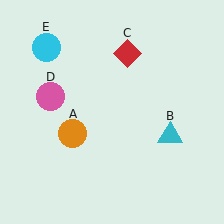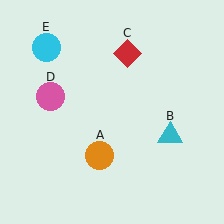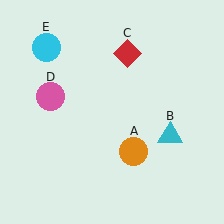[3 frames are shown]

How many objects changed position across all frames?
1 object changed position: orange circle (object A).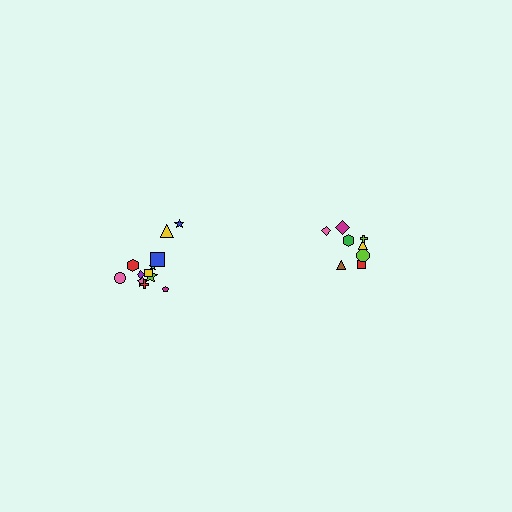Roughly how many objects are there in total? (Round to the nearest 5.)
Roughly 20 objects in total.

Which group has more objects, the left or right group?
The left group.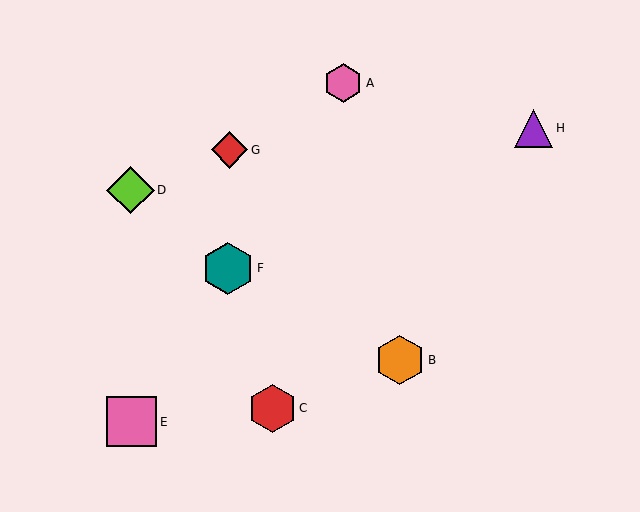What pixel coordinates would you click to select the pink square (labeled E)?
Click at (132, 422) to select the pink square E.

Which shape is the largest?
The teal hexagon (labeled F) is the largest.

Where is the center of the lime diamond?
The center of the lime diamond is at (131, 190).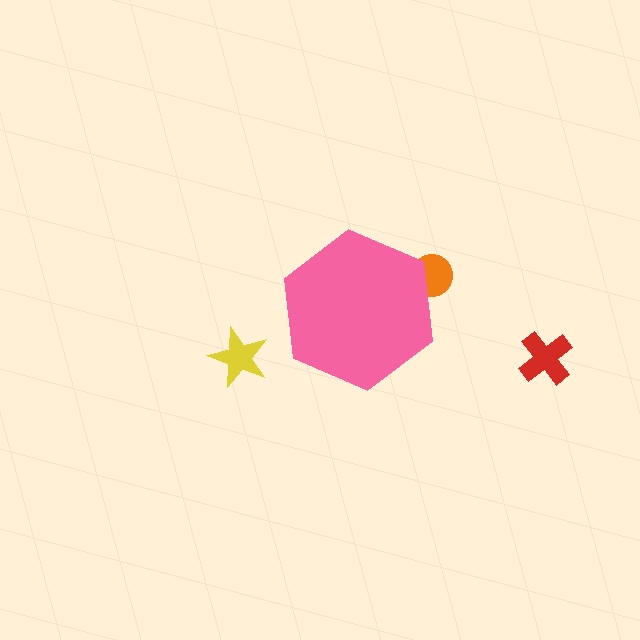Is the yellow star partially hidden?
No, the yellow star is fully visible.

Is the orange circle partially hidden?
Yes, the orange circle is partially hidden behind the pink hexagon.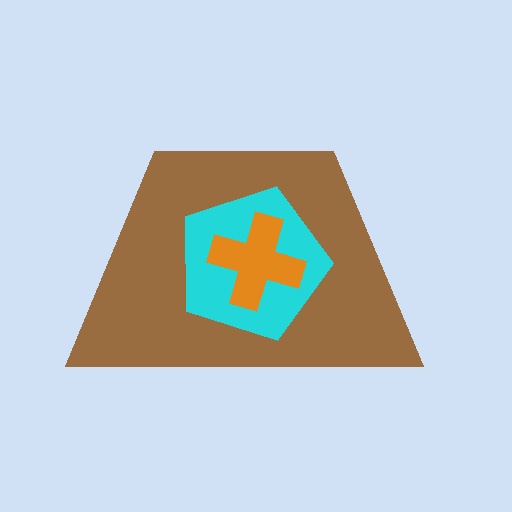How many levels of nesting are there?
3.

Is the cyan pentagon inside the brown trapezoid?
Yes.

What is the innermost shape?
The orange cross.